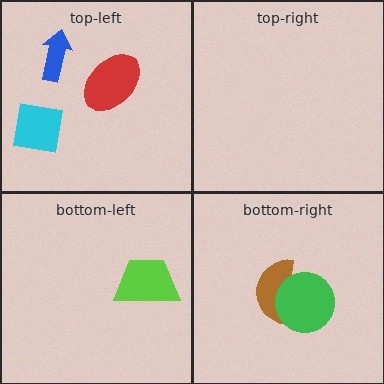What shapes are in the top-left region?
The red ellipse, the blue arrow, the cyan square.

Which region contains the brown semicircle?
The bottom-right region.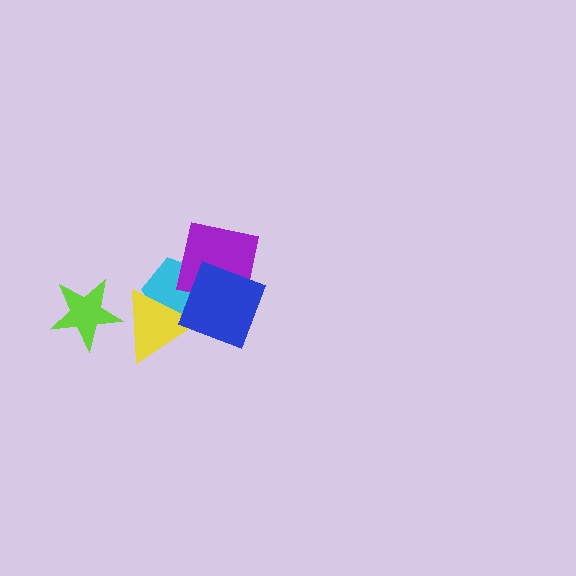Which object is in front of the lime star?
The yellow triangle is in front of the lime star.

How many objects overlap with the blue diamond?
3 objects overlap with the blue diamond.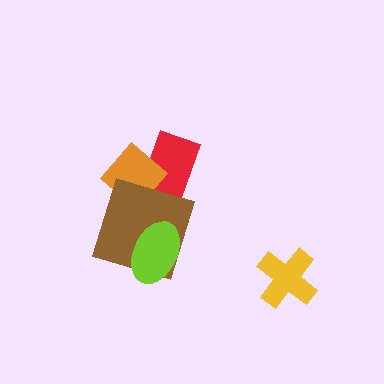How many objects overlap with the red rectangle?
2 objects overlap with the red rectangle.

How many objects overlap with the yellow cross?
0 objects overlap with the yellow cross.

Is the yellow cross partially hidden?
No, no other shape covers it.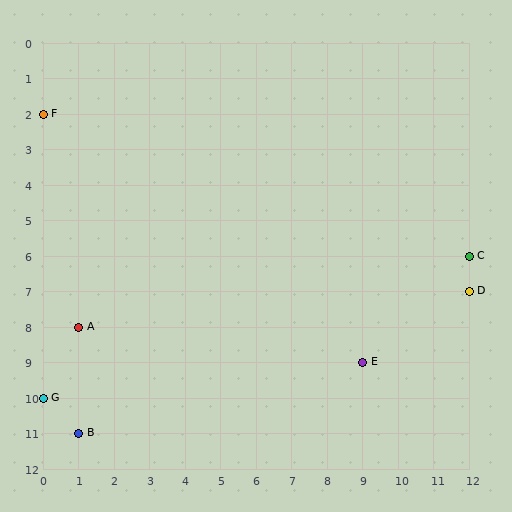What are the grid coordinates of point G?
Point G is at grid coordinates (0, 10).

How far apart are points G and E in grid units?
Points G and E are 9 columns and 1 row apart (about 9.1 grid units diagonally).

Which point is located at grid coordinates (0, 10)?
Point G is at (0, 10).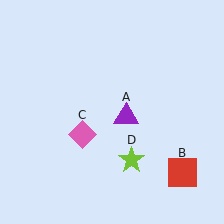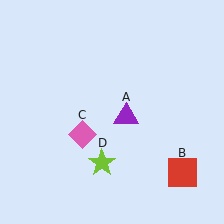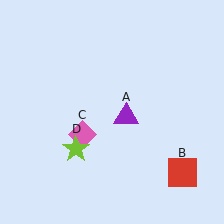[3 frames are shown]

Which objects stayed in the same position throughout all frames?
Purple triangle (object A) and red square (object B) and pink diamond (object C) remained stationary.